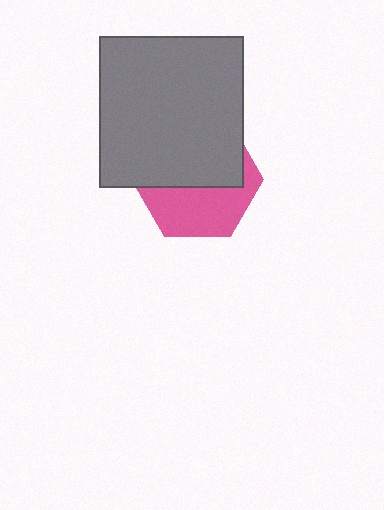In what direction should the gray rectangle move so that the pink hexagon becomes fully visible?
The gray rectangle should move up. That is the shortest direction to clear the overlap and leave the pink hexagon fully visible.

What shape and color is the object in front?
The object in front is a gray rectangle.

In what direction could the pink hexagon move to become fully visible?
The pink hexagon could move down. That would shift it out from behind the gray rectangle entirely.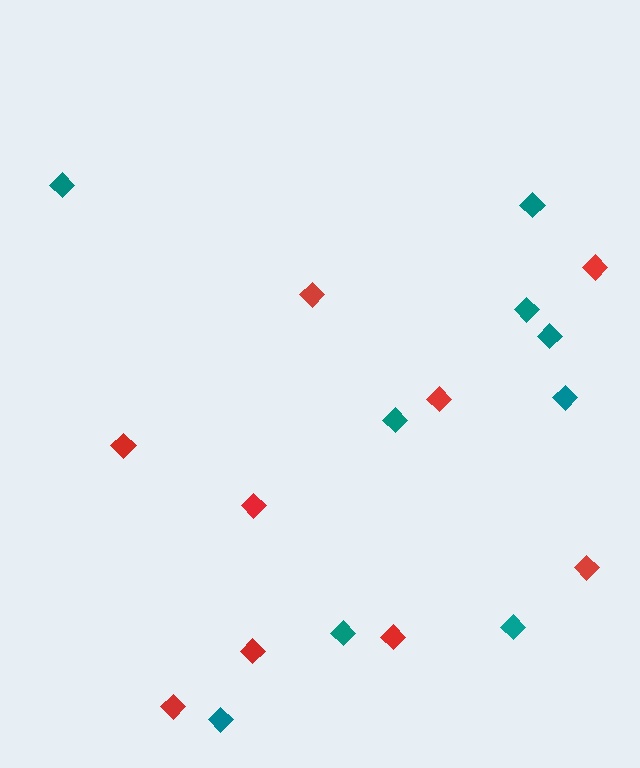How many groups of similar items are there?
There are 2 groups: one group of red diamonds (9) and one group of teal diamonds (9).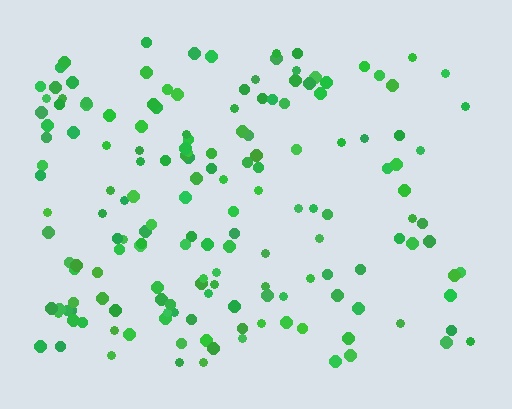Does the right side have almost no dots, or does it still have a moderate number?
Still a moderate number, just noticeably fewer than the left.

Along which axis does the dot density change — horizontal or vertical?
Horizontal.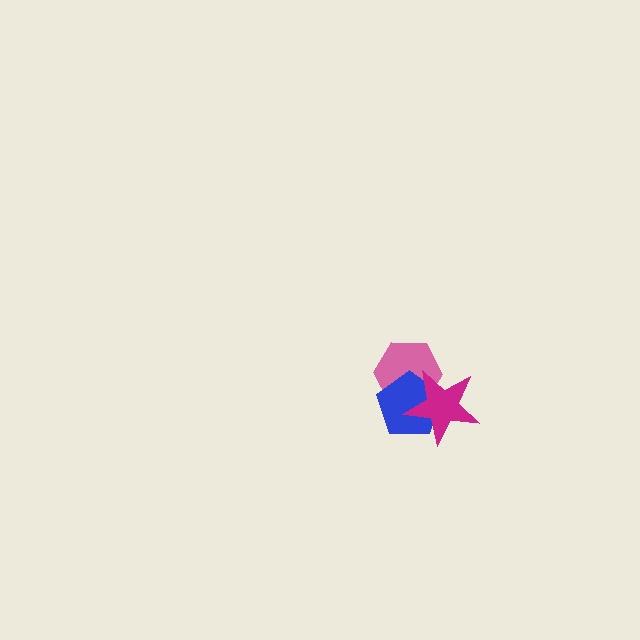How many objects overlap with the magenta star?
2 objects overlap with the magenta star.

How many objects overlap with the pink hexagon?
2 objects overlap with the pink hexagon.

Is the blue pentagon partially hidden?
Yes, it is partially covered by another shape.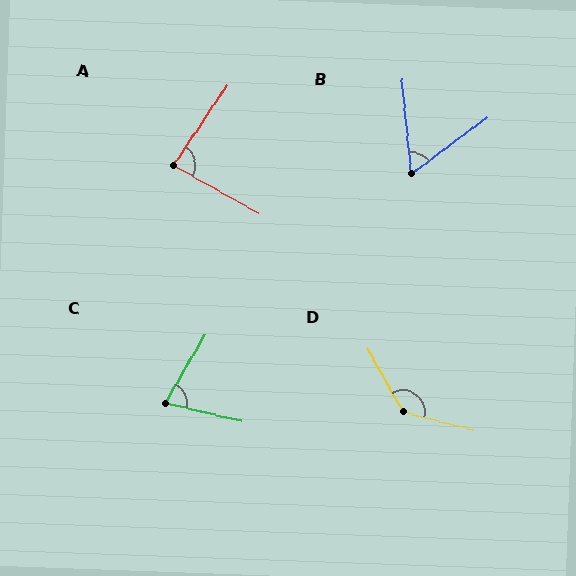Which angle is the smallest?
B, at approximately 59 degrees.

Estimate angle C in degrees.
Approximately 73 degrees.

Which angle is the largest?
D, at approximately 134 degrees.